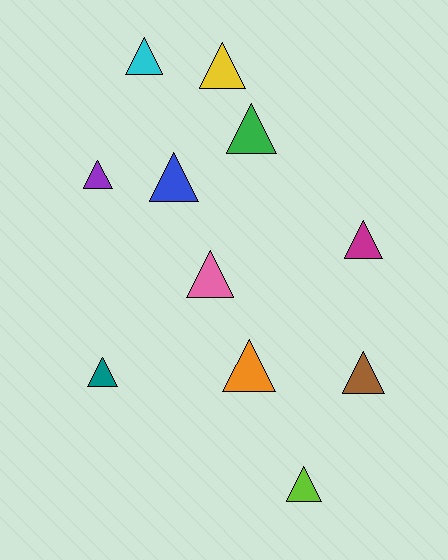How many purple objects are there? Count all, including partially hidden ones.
There is 1 purple object.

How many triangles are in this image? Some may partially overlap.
There are 11 triangles.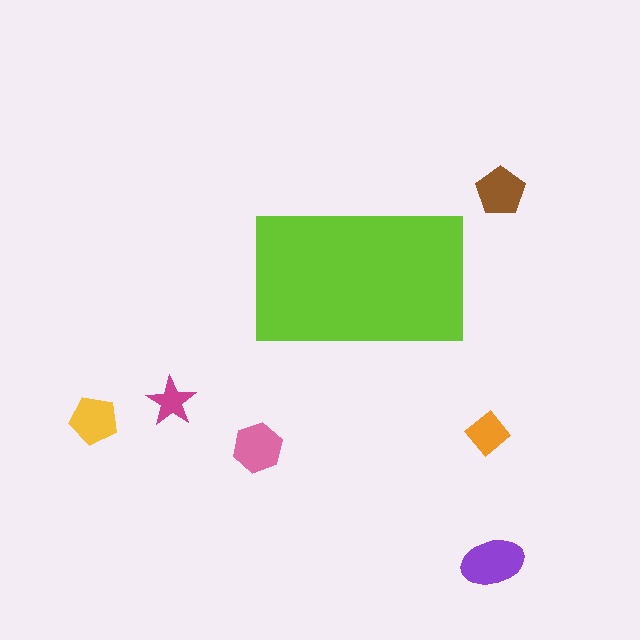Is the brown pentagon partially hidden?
No, the brown pentagon is fully visible.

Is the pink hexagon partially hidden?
No, the pink hexagon is fully visible.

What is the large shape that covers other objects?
A lime rectangle.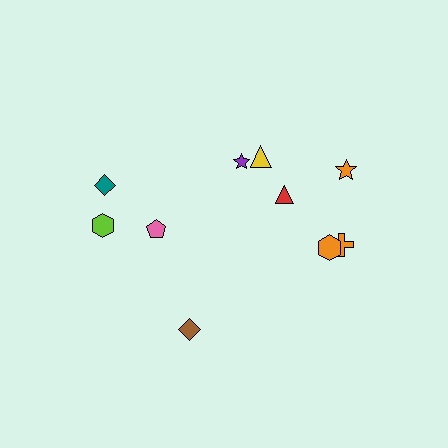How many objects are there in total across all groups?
There are 10 objects.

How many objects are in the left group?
There are 4 objects.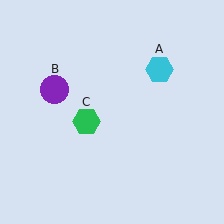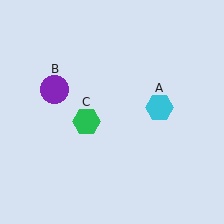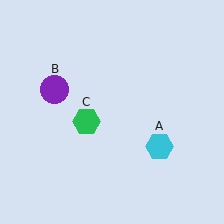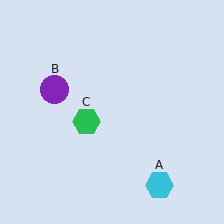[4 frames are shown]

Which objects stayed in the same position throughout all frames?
Purple circle (object B) and green hexagon (object C) remained stationary.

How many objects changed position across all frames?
1 object changed position: cyan hexagon (object A).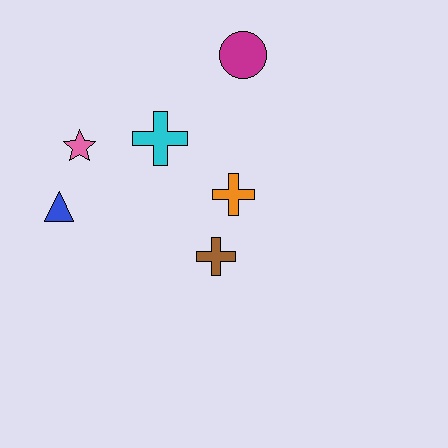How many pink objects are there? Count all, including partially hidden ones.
There is 1 pink object.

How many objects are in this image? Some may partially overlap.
There are 6 objects.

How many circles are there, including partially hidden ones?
There is 1 circle.